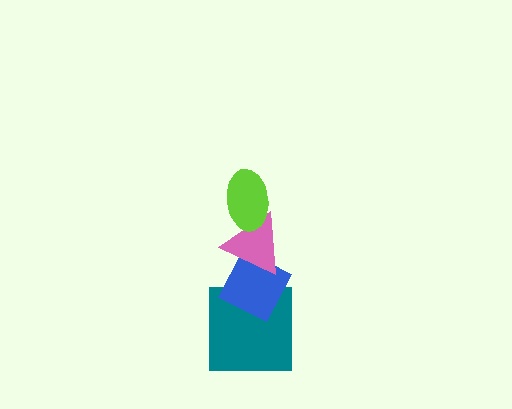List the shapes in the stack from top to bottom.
From top to bottom: the lime ellipse, the pink triangle, the blue diamond, the teal square.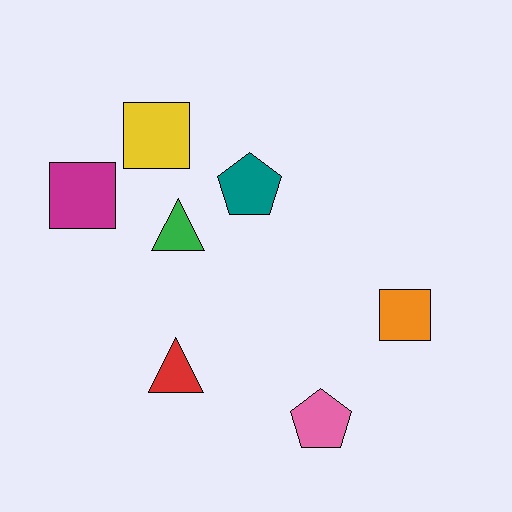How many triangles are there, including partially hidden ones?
There are 2 triangles.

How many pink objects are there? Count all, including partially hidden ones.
There is 1 pink object.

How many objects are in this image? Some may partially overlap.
There are 7 objects.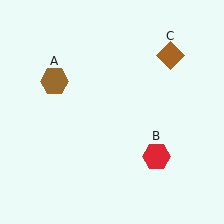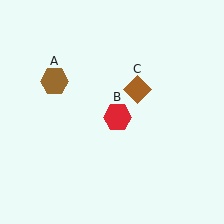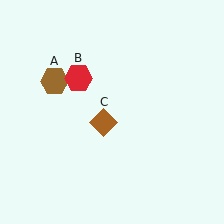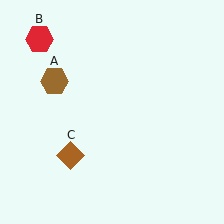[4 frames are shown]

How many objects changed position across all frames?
2 objects changed position: red hexagon (object B), brown diamond (object C).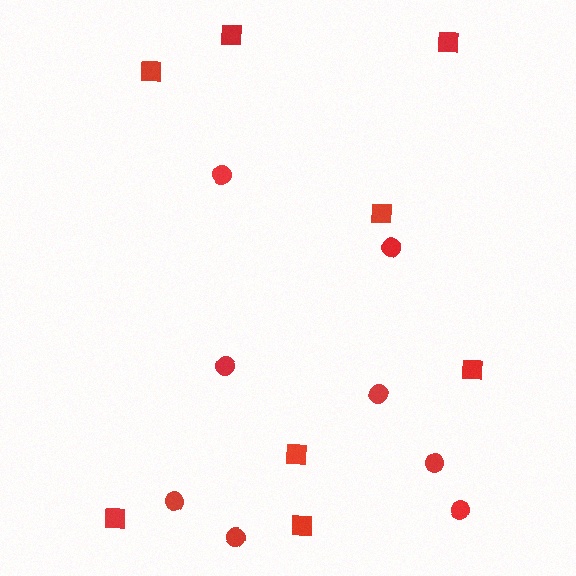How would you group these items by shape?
There are 2 groups: one group of squares (8) and one group of circles (8).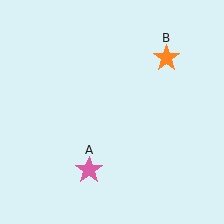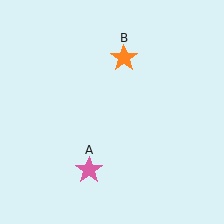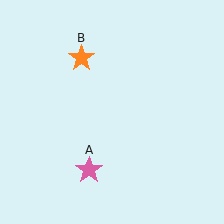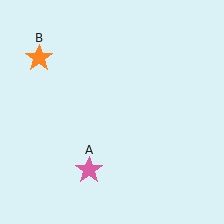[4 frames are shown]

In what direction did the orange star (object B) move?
The orange star (object B) moved left.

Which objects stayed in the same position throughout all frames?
Pink star (object A) remained stationary.